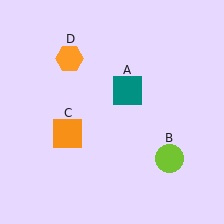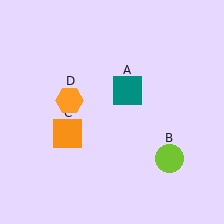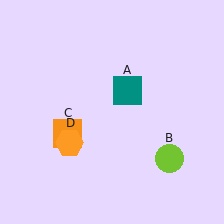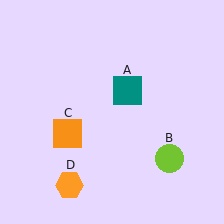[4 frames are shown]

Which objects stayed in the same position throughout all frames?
Teal square (object A) and lime circle (object B) and orange square (object C) remained stationary.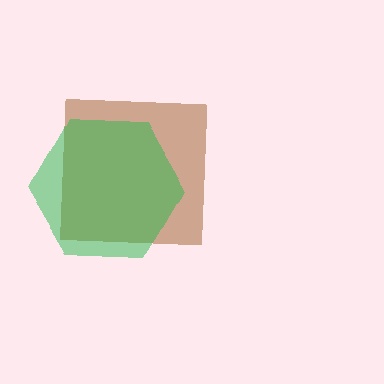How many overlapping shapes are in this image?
There are 2 overlapping shapes in the image.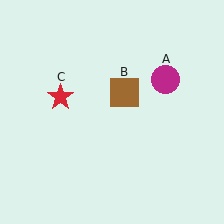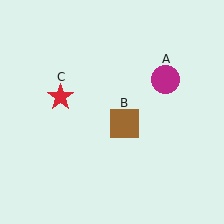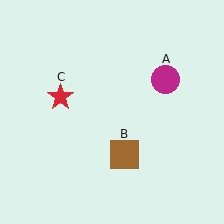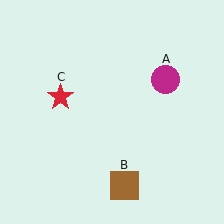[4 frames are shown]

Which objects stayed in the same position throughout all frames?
Magenta circle (object A) and red star (object C) remained stationary.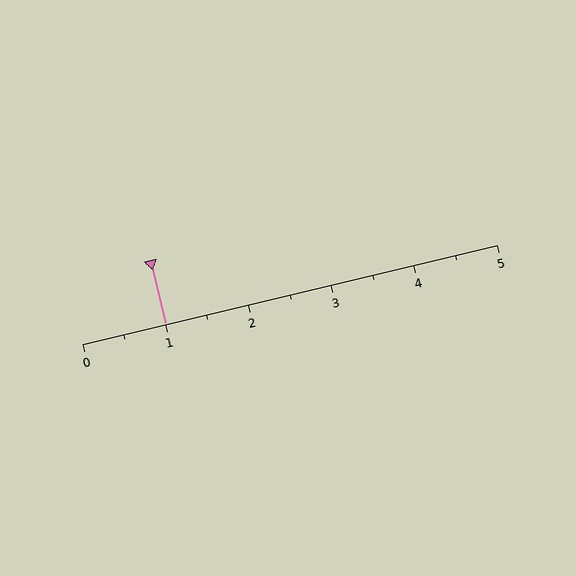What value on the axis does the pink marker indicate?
The marker indicates approximately 1.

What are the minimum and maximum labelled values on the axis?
The axis runs from 0 to 5.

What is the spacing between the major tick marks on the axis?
The major ticks are spaced 1 apart.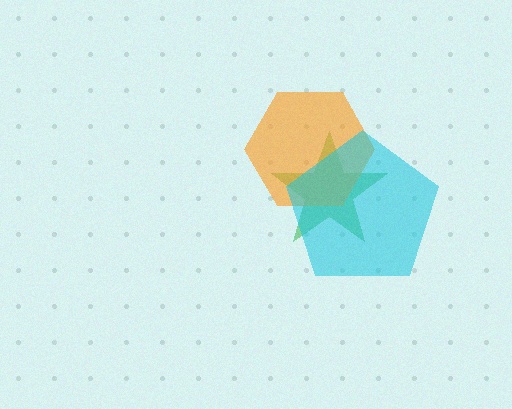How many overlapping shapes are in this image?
There are 3 overlapping shapes in the image.